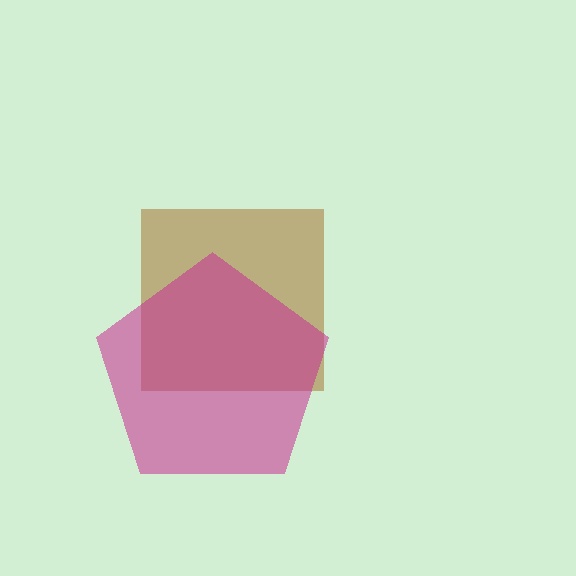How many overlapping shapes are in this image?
There are 2 overlapping shapes in the image.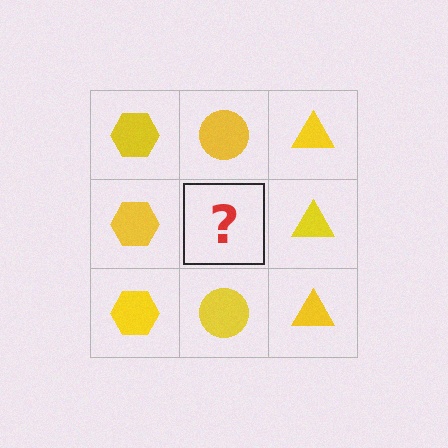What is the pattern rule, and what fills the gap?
The rule is that each column has a consistent shape. The gap should be filled with a yellow circle.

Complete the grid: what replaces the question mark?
The question mark should be replaced with a yellow circle.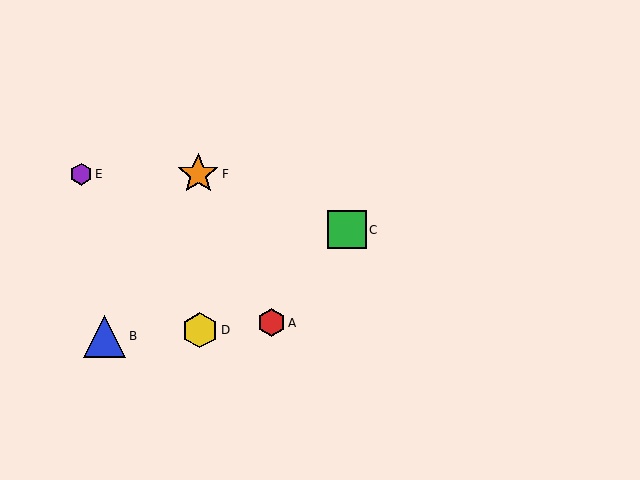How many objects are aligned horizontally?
2 objects (E, F) are aligned horizontally.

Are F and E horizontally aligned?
Yes, both are at y≈174.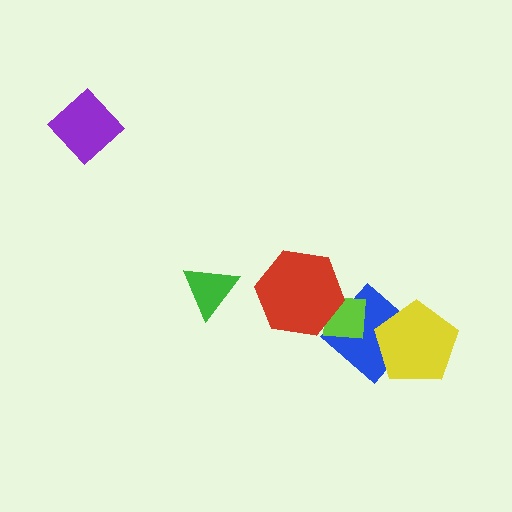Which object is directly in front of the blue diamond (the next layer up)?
The yellow pentagon is directly in front of the blue diamond.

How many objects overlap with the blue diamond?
2 objects overlap with the blue diamond.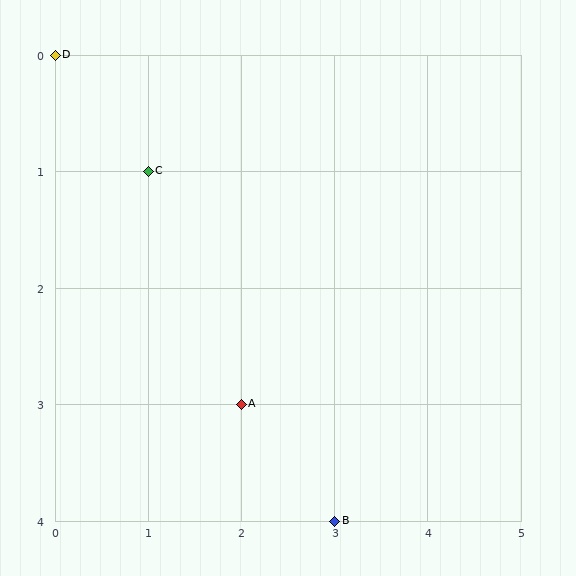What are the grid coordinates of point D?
Point D is at grid coordinates (0, 0).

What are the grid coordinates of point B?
Point B is at grid coordinates (3, 4).